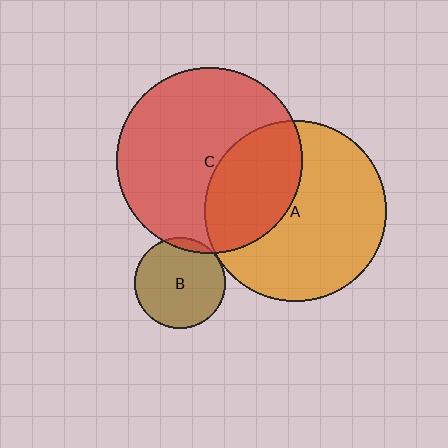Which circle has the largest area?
Circle C (red).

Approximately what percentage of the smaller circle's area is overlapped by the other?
Approximately 5%.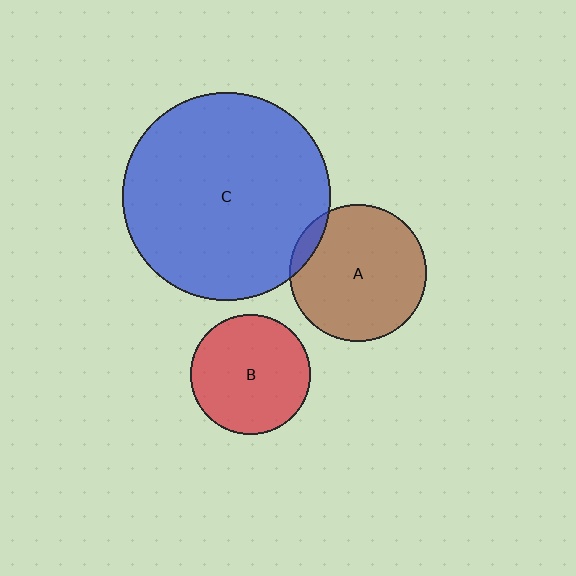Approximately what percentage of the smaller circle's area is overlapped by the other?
Approximately 5%.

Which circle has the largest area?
Circle C (blue).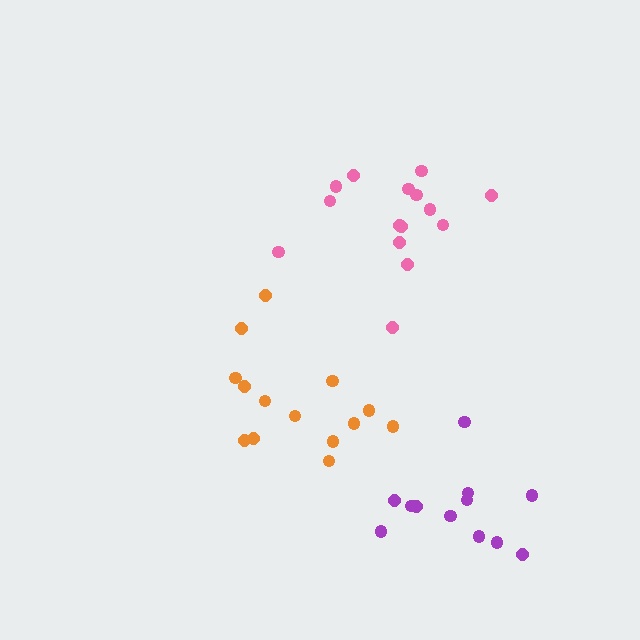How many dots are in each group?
Group 1: 14 dots, Group 2: 12 dots, Group 3: 15 dots (41 total).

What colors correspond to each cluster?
The clusters are colored: orange, purple, pink.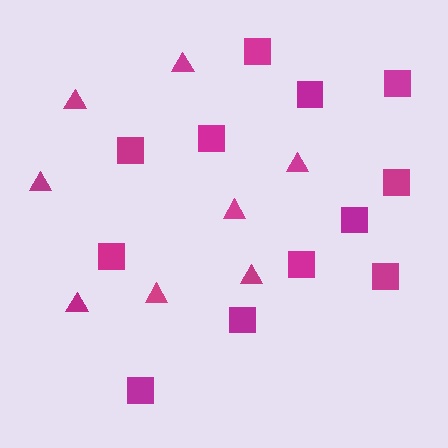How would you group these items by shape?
There are 2 groups: one group of triangles (8) and one group of squares (12).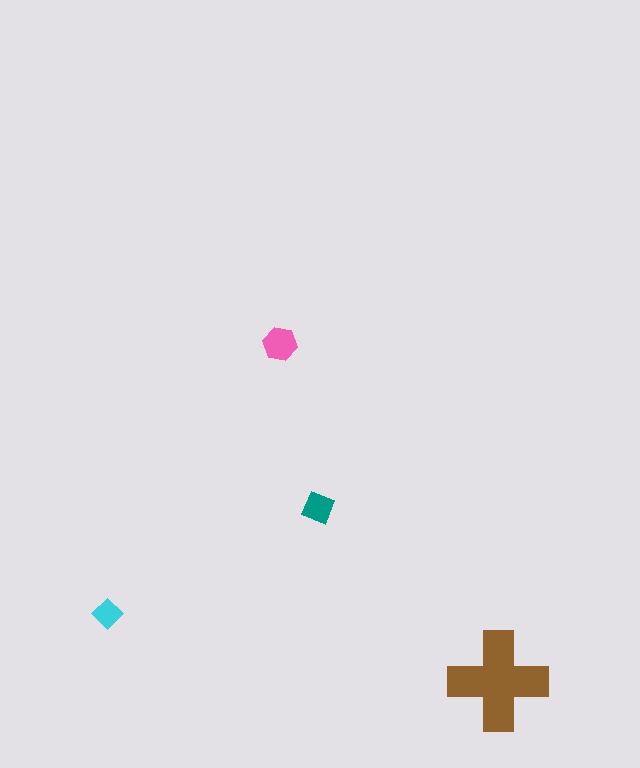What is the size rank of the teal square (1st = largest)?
3rd.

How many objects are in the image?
There are 4 objects in the image.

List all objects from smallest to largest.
The cyan diamond, the teal square, the pink hexagon, the brown cross.